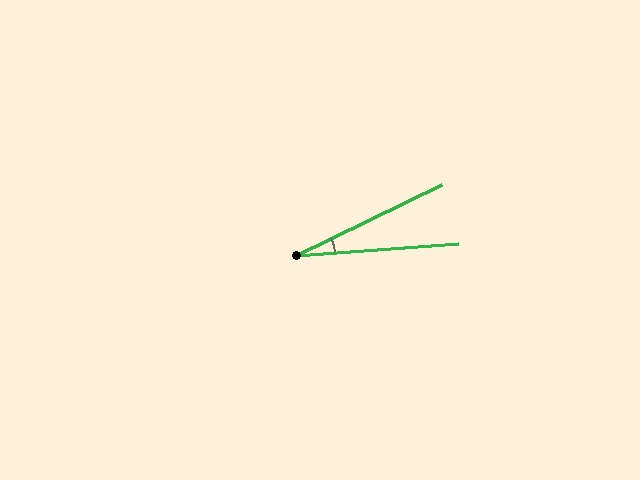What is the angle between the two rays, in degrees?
Approximately 22 degrees.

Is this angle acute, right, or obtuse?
It is acute.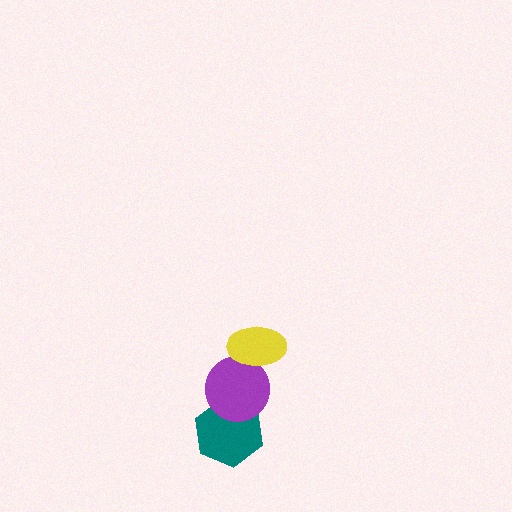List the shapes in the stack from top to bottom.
From top to bottom: the yellow ellipse, the purple circle, the teal hexagon.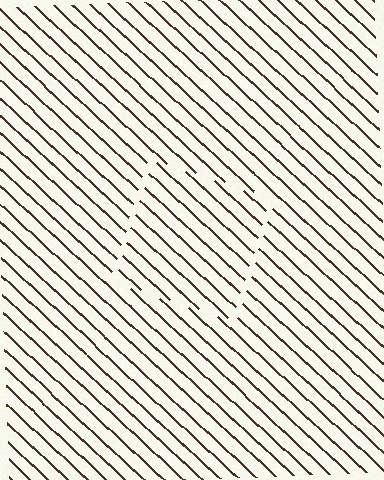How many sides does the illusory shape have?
4 sides — the line-ends trace a square.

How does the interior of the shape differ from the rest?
The interior of the shape contains the same grating, shifted by half a period — the contour is defined by the phase discontinuity where line-ends from the inner and outer gratings abut.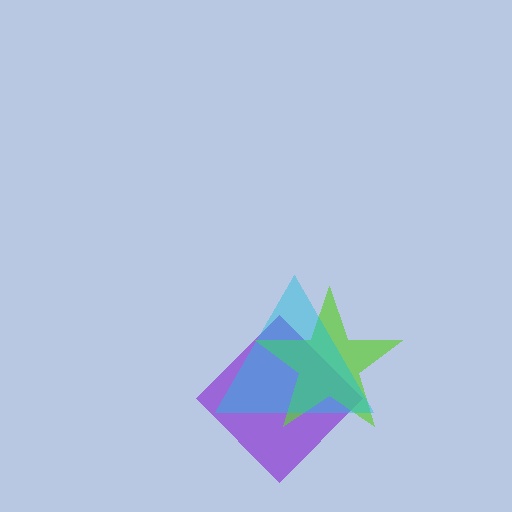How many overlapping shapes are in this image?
There are 3 overlapping shapes in the image.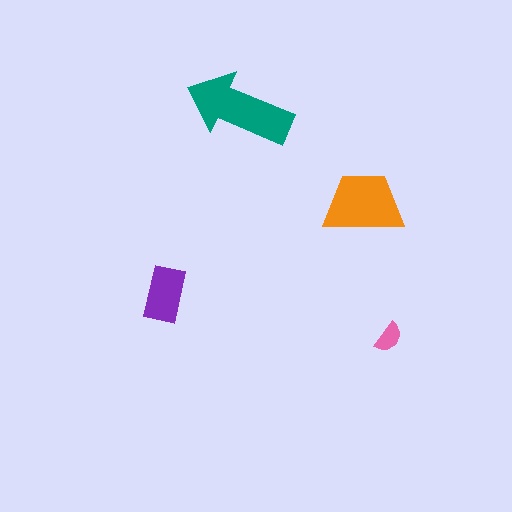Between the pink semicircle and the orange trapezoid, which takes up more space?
The orange trapezoid.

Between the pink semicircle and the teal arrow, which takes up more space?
The teal arrow.